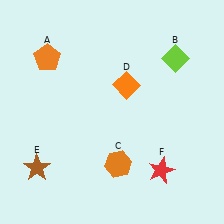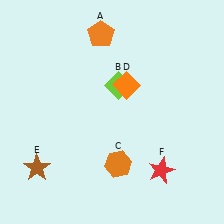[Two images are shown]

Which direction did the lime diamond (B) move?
The lime diamond (B) moved left.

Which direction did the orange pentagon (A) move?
The orange pentagon (A) moved right.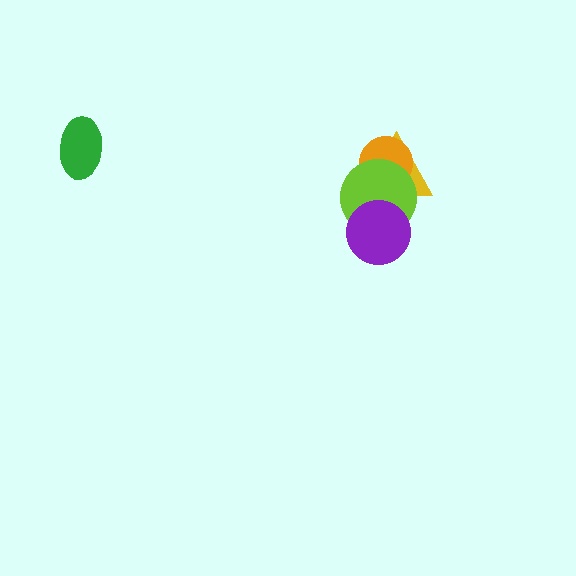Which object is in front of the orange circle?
The lime circle is in front of the orange circle.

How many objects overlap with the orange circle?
2 objects overlap with the orange circle.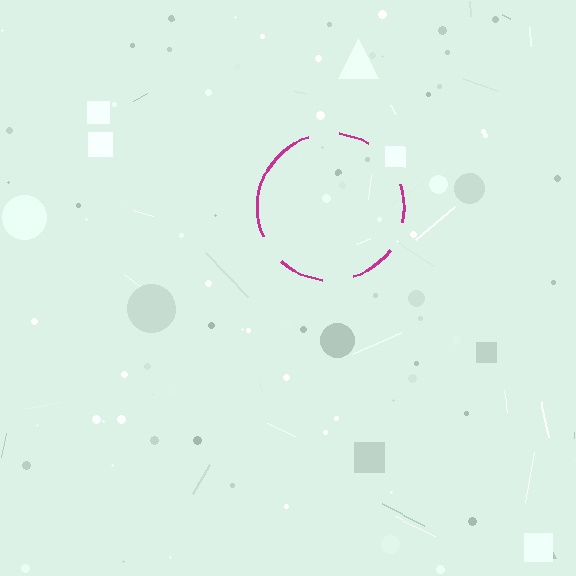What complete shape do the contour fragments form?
The contour fragments form a circle.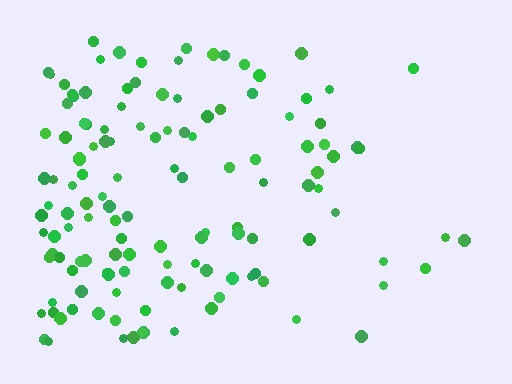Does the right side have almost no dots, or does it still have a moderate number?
Still a moderate number, just noticeably fewer than the left.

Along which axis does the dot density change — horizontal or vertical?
Horizontal.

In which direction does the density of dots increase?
From right to left, with the left side densest.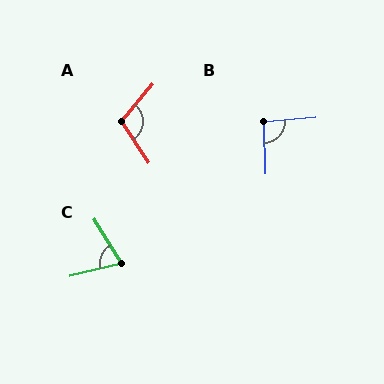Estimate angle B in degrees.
Approximately 92 degrees.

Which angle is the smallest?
C, at approximately 72 degrees.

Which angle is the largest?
A, at approximately 106 degrees.